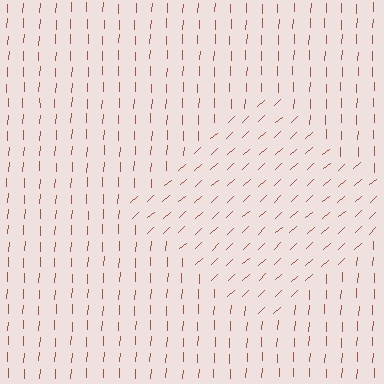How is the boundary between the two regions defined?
The boundary is defined purely by a change in line orientation (approximately 45 degrees difference). All lines are the same color and thickness.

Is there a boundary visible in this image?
Yes, there is a texture boundary formed by a change in line orientation.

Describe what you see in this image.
The image is filled with small brown line segments. A diamond region in the image has lines oriented differently from the surrounding lines, creating a visible texture boundary.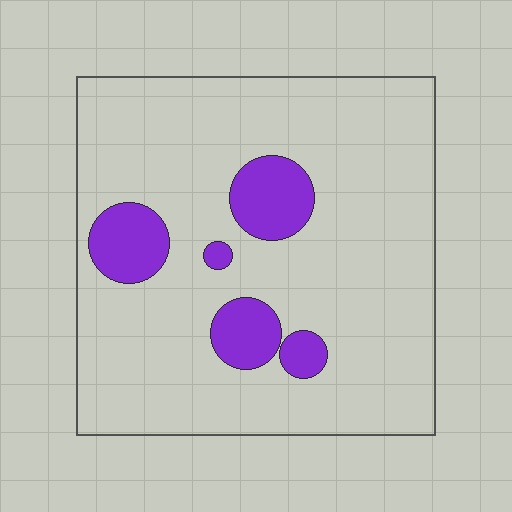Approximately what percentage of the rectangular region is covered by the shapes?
Approximately 15%.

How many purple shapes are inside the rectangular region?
5.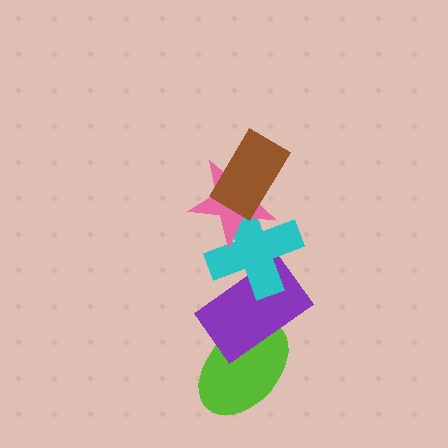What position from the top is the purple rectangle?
The purple rectangle is 4th from the top.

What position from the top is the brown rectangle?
The brown rectangle is 1st from the top.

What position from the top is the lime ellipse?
The lime ellipse is 5th from the top.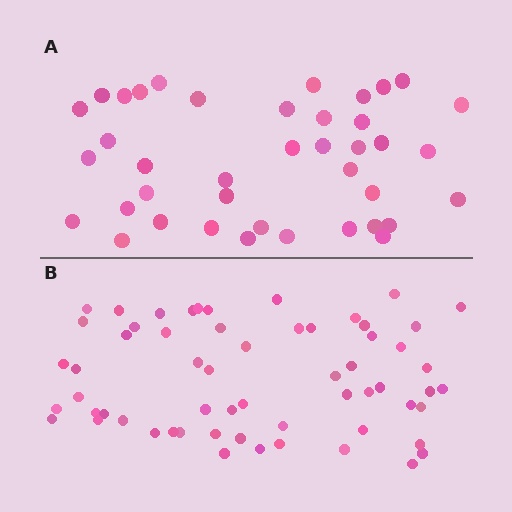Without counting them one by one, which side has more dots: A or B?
Region B (the bottom region) has more dots.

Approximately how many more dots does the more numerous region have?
Region B has approximately 20 more dots than region A.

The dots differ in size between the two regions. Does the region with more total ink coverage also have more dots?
No. Region A has more total ink coverage because its dots are larger, but region B actually contains more individual dots. Total area can be misleading — the number of items is what matters here.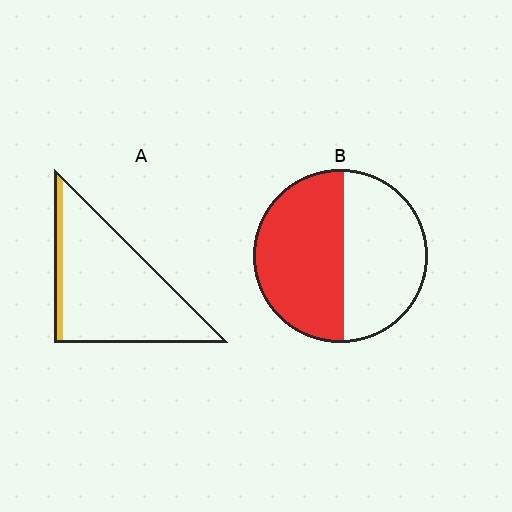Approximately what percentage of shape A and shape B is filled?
A is approximately 10% and B is approximately 55%.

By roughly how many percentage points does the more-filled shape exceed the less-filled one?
By roughly 40 percentage points (B over A).